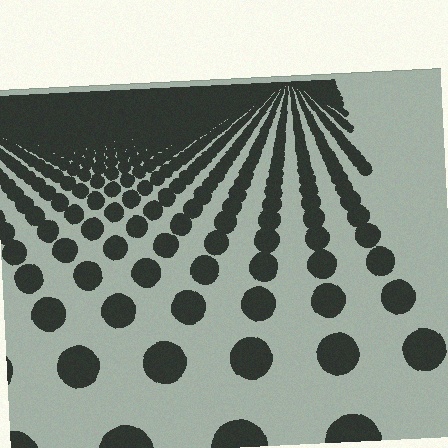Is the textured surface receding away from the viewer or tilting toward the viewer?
The surface is receding away from the viewer. Texture elements get smaller and denser toward the top.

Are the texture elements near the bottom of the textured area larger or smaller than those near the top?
Larger. Near the bottom, elements are closer to the viewer and appear at a bigger on-screen size.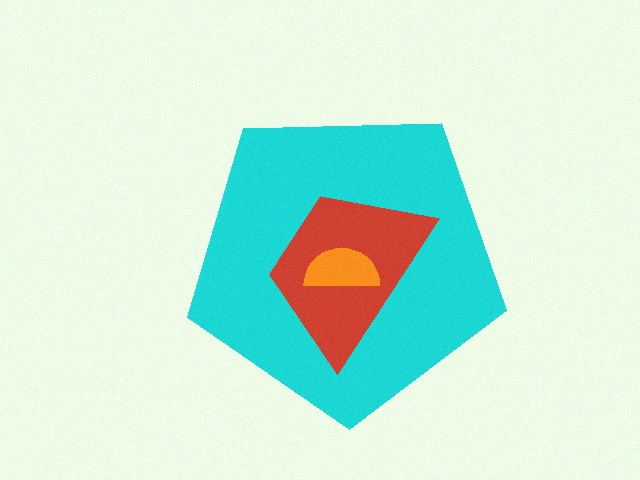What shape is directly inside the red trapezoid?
The orange semicircle.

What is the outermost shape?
The cyan pentagon.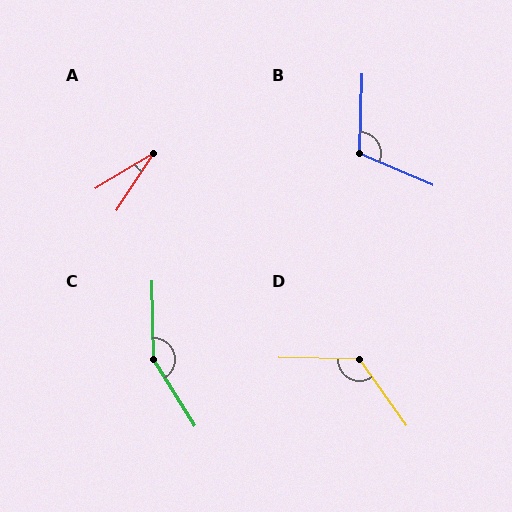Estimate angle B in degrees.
Approximately 112 degrees.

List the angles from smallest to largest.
A (25°), B (112°), D (127°), C (149°).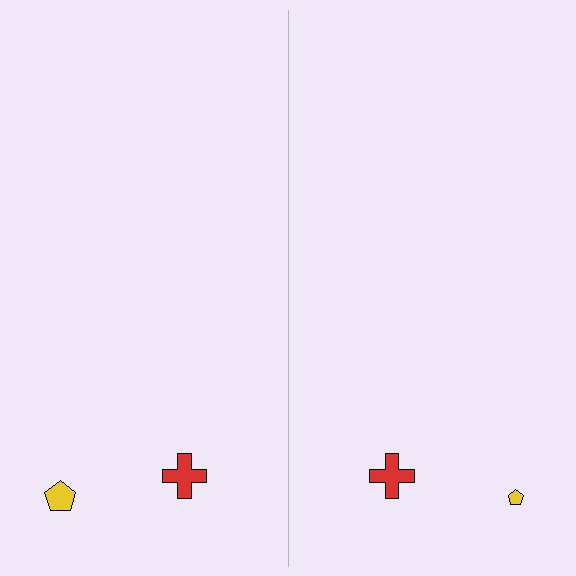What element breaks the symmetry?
The yellow pentagon on the right side has a different size than its mirror counterpart.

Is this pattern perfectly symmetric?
No, the pattern is not perfectly symmetric. The yellow pentagon on the right side has a different size than its mirror counterpart.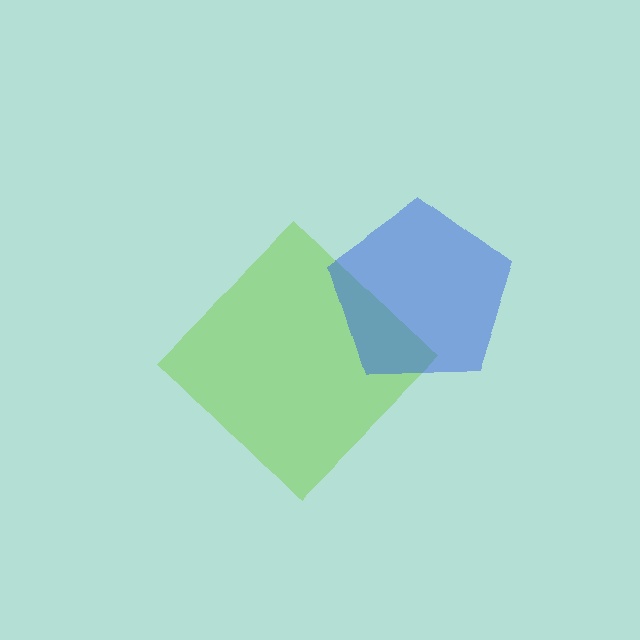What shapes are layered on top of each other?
The layered shapes are: a lime diamond, a blue pentagon.